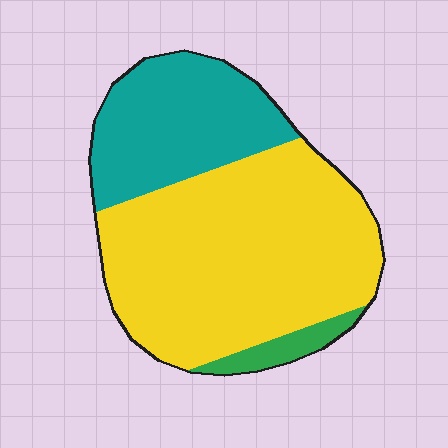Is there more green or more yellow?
Yellow.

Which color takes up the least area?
Green, at roughly 5%.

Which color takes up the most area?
Yellow, at roughly 65%.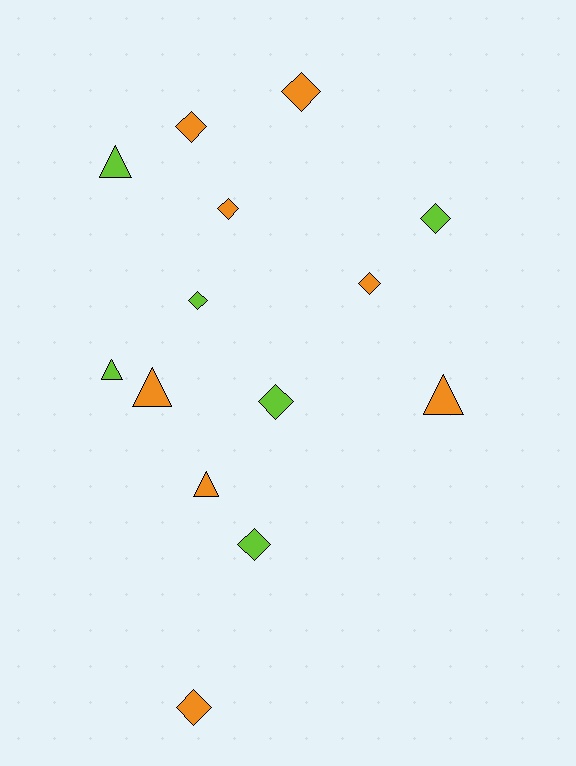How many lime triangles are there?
There are 2 lime triangles.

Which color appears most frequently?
Orange, with 8 objects.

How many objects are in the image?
There are 14 objects.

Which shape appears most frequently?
Diamond, with 9 objects.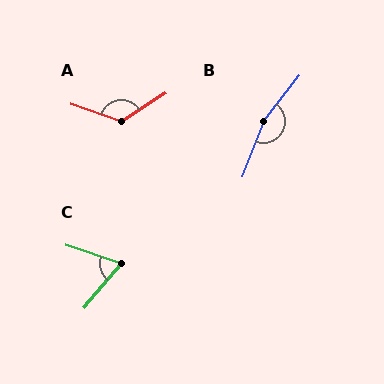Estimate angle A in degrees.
Approximately 128 degrees.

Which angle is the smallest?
C, at approximately 69 degrees.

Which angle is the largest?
B, at approximately 163 degrees.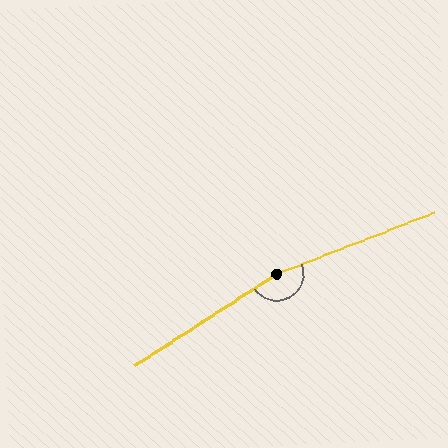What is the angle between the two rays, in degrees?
Approximately 169 degrees.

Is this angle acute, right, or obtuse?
It is obtuse.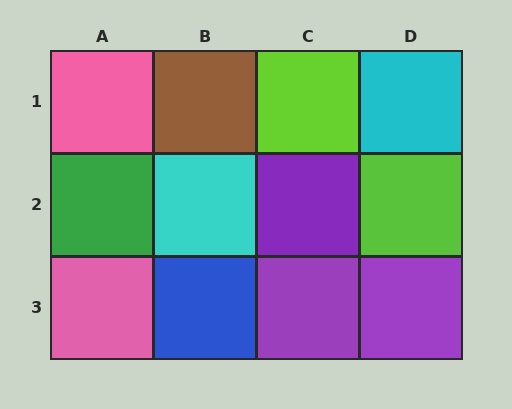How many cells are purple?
3 cells are purple.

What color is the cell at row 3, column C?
Purple.